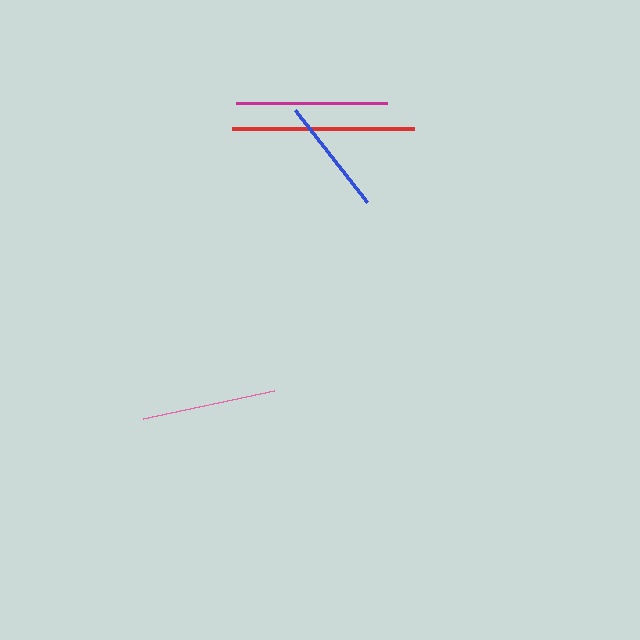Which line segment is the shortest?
The blue line is the shortest at approximately 117 pixels.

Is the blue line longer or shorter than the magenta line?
The magenta line is longer than the blue line.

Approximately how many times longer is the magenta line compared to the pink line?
The magenta line is approximately 1.1 times the length of the pink line.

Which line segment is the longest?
The red line is the longest at approximately 182 pixels.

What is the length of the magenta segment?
The magenta segment is approximately 151 pixels long.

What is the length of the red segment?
The red segment is approximately 182 pixels long.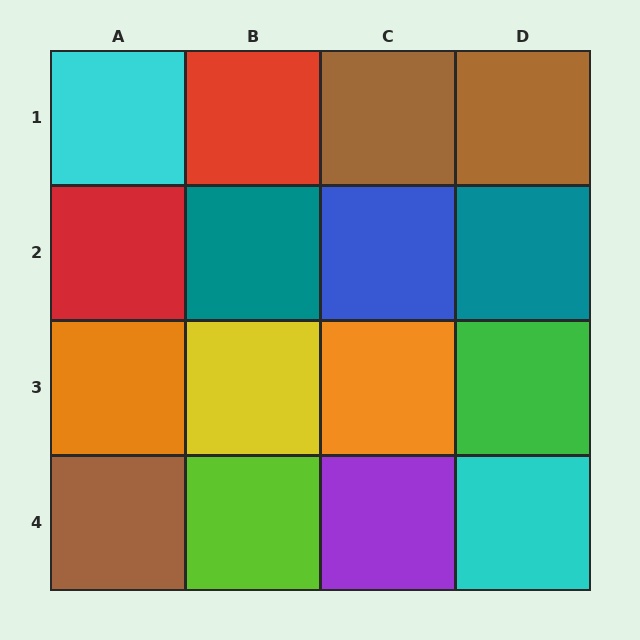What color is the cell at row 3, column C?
Orange.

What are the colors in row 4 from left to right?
Brown, lime, purple, cyan.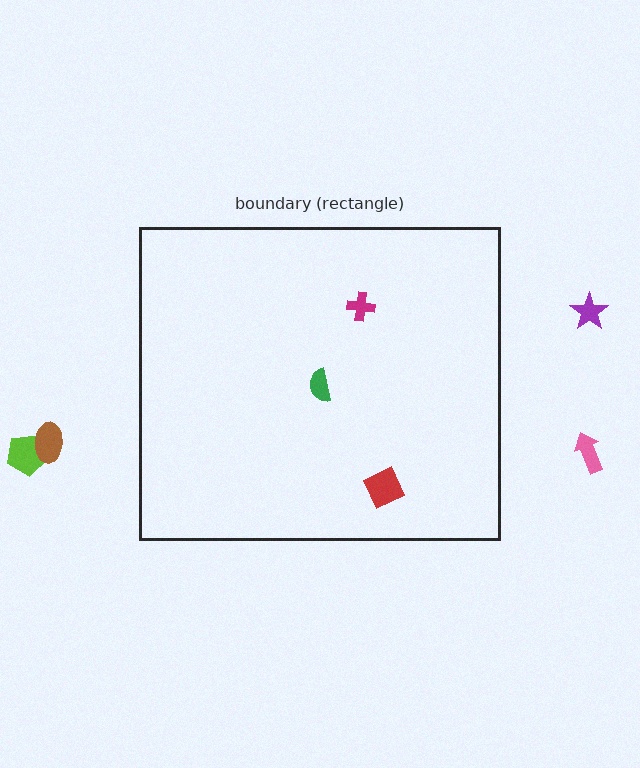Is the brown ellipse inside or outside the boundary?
Outside.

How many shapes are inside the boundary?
3 inside, 4 outside.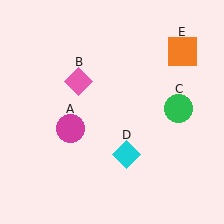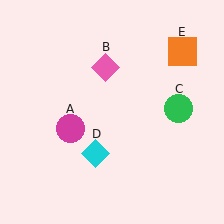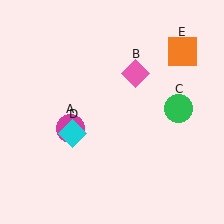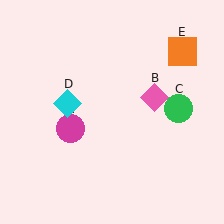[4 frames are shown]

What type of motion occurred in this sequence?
The pink diamond (object B), cyan diamond (object D) rotated clockwise around the center of the scene.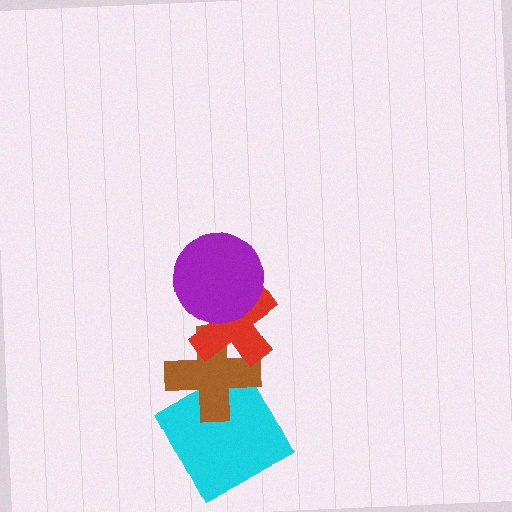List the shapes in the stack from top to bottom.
From top to bottom: the purple circle, the red cross, the brown cross, the cyan square.